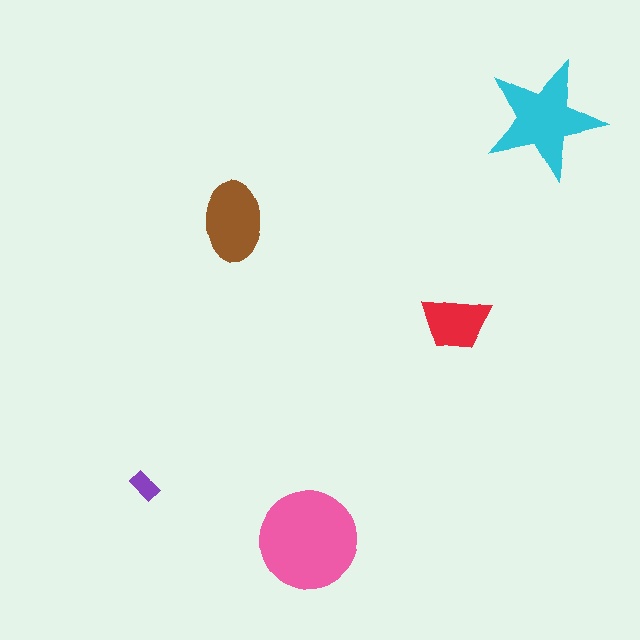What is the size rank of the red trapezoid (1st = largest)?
4th.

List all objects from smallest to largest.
The purple rectangle, the red trapezoid, the brown ellipse, the cyan star, the pink circle.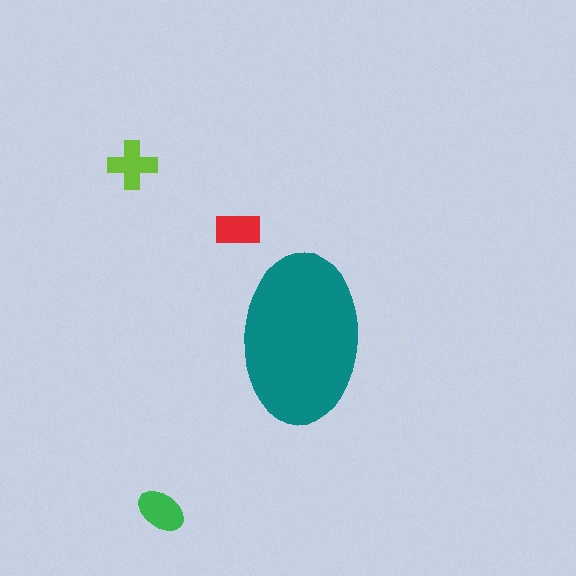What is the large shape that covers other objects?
A teal ellipse.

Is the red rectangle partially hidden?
No, the red rectangle is fully visible.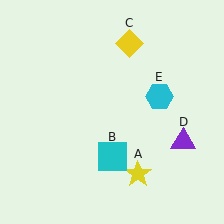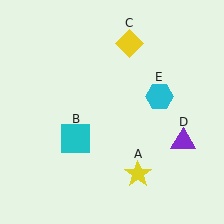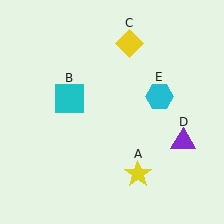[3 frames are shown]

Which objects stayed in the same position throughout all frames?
Yellow star (object A) and yellow diamond (object C) and purple triangle (object D) and cyan hexagon (object E) remained stationary.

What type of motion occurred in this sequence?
The cyan square (object B) rotated clockwise around the center of the scene.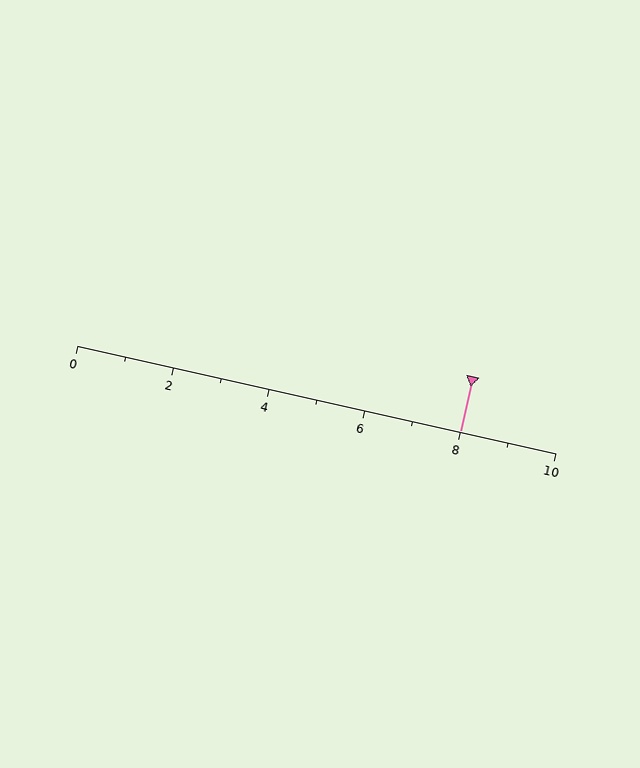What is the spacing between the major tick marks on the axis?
The major ticks are spaced 2 apart.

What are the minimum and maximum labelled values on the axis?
The axis runs from 0 to 10.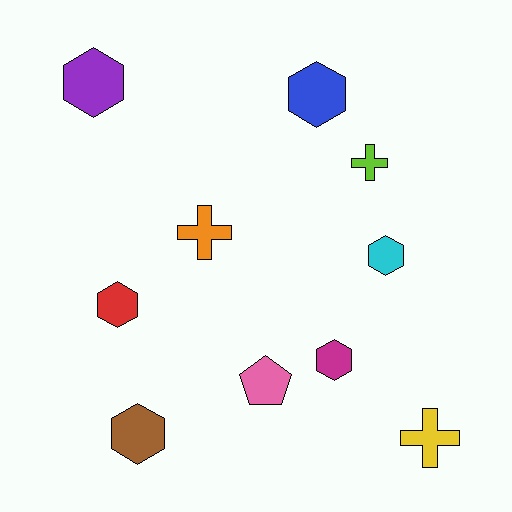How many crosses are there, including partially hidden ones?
There are 3 crosses.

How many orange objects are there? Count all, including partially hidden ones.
There is 1 orange object.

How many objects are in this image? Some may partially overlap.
There are 10 objects.